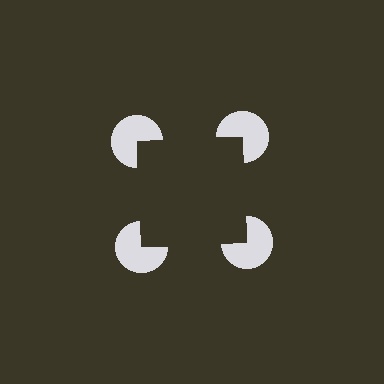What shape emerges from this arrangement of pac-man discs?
An illusory square — its edges are inferred from the aligned wedge cuts in the pac-man discs, not physically drawn.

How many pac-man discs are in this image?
There are 4 — one at each vertex of the illusory square.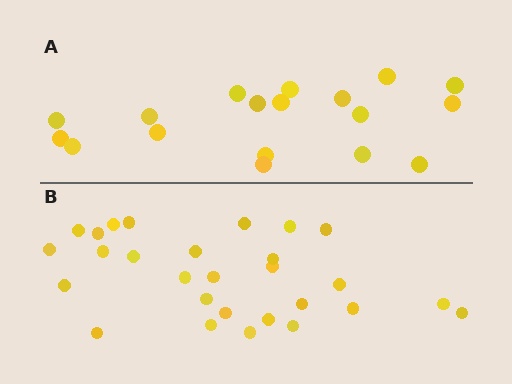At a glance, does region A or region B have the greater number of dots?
Region B (the bottom region) has more dots.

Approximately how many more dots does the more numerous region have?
Region B has roughly 10 or so more dots than region A.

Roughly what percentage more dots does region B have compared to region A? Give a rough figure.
About 55% more.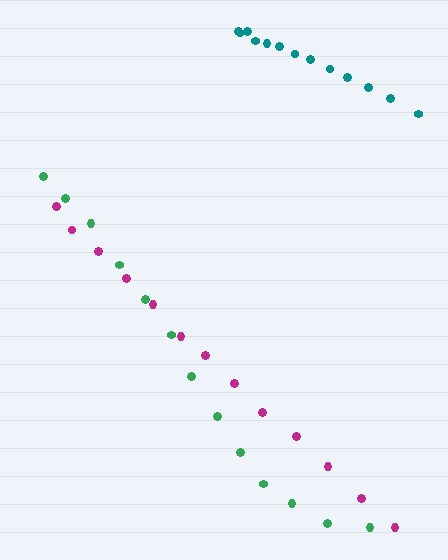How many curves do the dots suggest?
There are 3 distinct paths.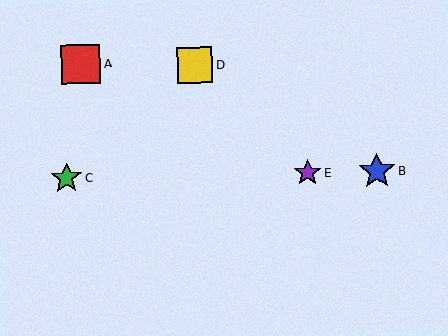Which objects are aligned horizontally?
Objects B, C, E are aligned horizontally.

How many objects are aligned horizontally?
3 objects (B, C, E) are aligned horizontally.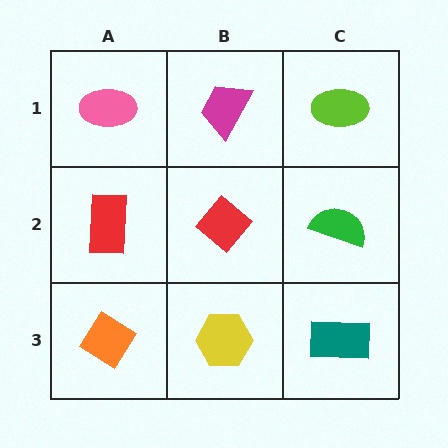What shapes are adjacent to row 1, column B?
A red diamond (row 2, column B), a pink ellipse (row 1, column A), a lime ellipse (row 1, column C).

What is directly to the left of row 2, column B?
A red rectangle.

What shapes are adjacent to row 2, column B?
A magenta trapezoid (row 1, column B), a yellow hexagon (row 3, column B), a red rectangle (row 2, column A), a green semicircle (row 2, column C).